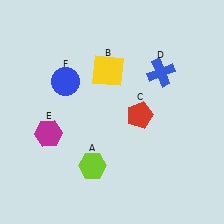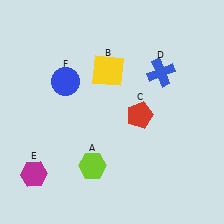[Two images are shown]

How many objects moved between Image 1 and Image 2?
1 object moved between the two images.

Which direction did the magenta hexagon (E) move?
The magenta hexagon (E) moved down.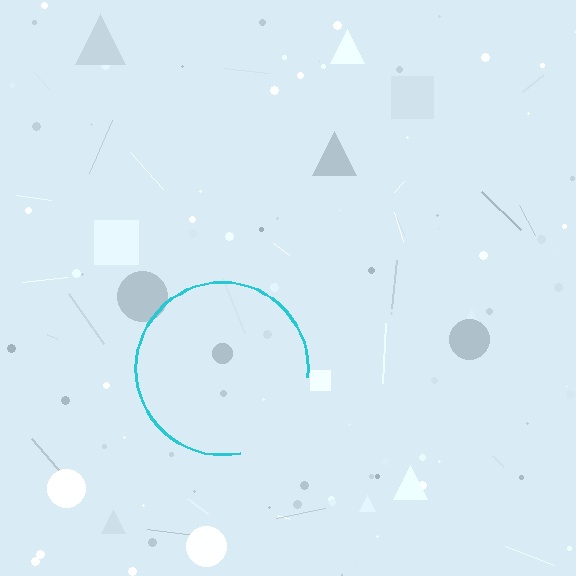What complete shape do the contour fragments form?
The contour fragments form a circle.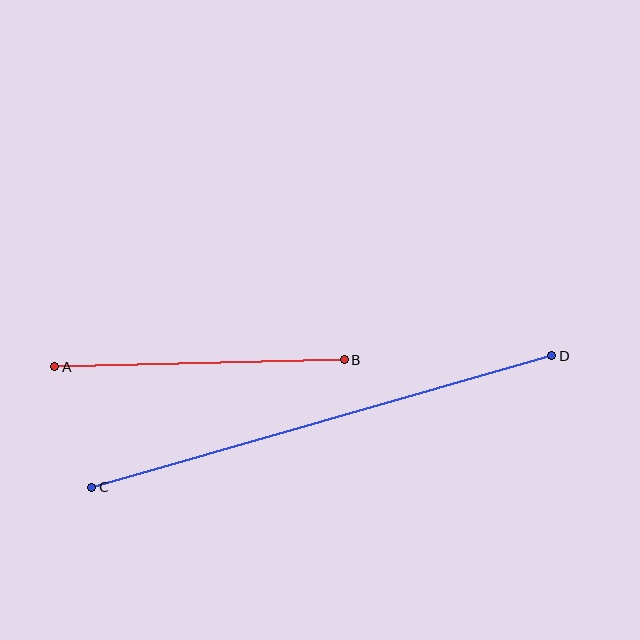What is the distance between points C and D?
The distance is approximately 478 pixels.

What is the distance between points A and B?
The distance is approximately 290 pixels.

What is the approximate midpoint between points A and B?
The midpoint is at approximately (199, 363) pixels.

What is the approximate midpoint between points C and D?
The midpoint is at approximately (322, 422) pixels.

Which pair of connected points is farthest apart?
Points C and D are farthest apart.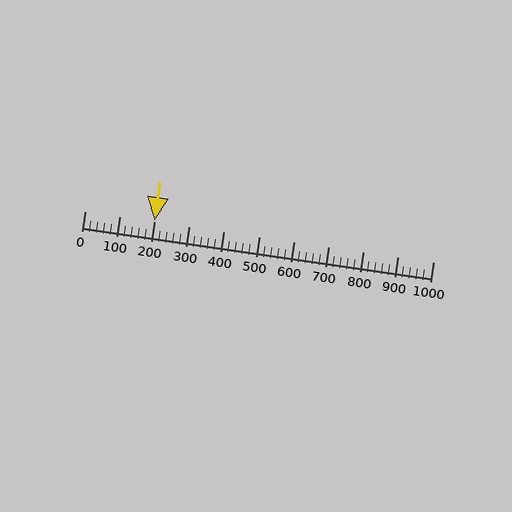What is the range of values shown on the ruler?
The ruler shows values from 0 to 1000.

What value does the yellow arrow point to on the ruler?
The yellow arrow points to approximately 199.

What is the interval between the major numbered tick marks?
The major tick marks are spaced 100 units apart.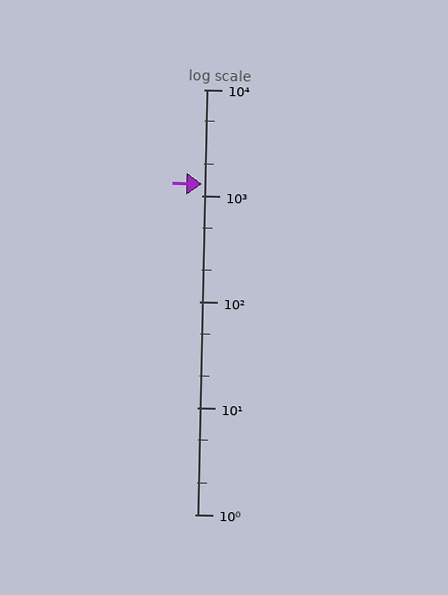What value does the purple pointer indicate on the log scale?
The pointer indicates approximately 1300.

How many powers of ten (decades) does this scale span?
The scale spans 4 decades, from 1 to 10000.